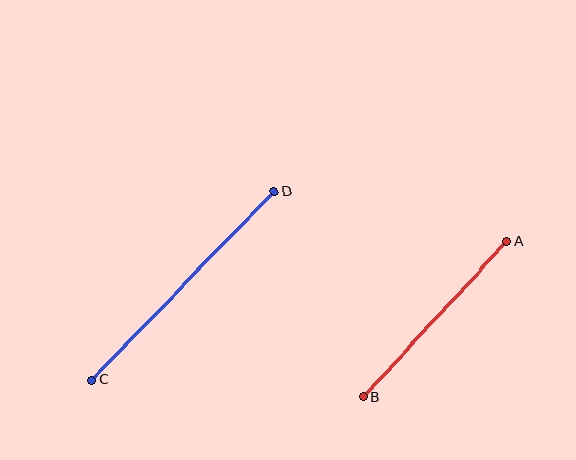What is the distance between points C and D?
The distance is approximately 262 pixels.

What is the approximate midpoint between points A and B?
The midpoint is at approximately (435, 319) pixels.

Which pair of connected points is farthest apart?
Points C and D are farthest apart.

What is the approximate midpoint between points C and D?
The midpoint is at approximately (183, 286) pixels.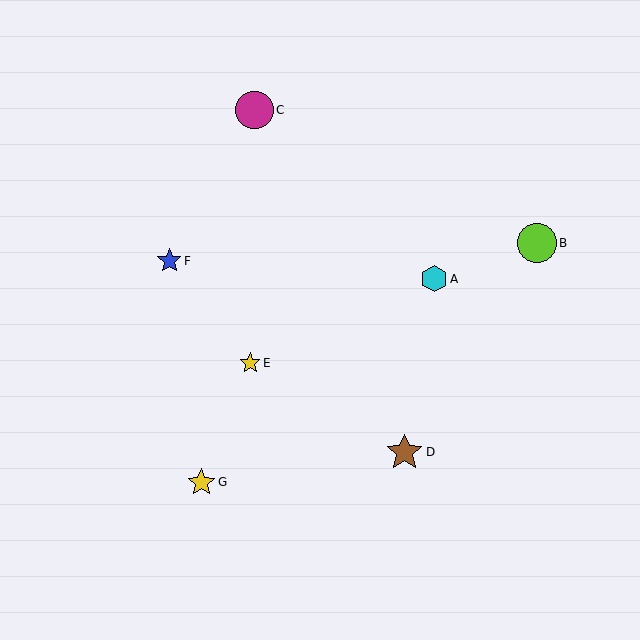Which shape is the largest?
The lime circle (labeled B) is the largest.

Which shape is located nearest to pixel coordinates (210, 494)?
The yellow star (labeled G) at (201, 482) is nearest to that location.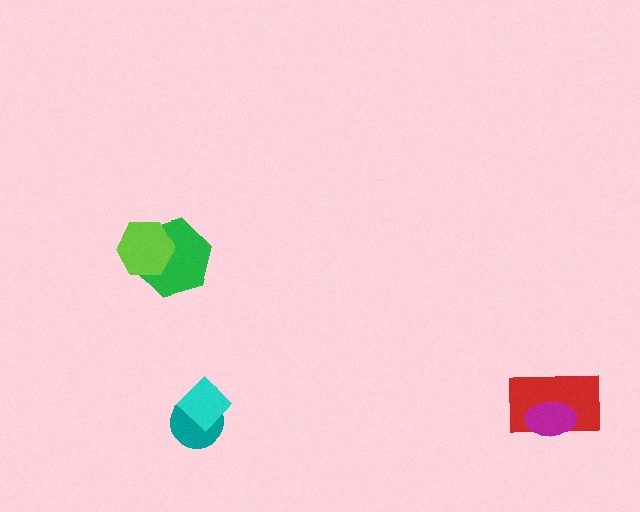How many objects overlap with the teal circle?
1 object overlaps with the teal circle.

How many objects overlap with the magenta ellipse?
1 object overlaps with the magenta ellipse.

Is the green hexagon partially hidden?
Yes, it is partially covered by another shape.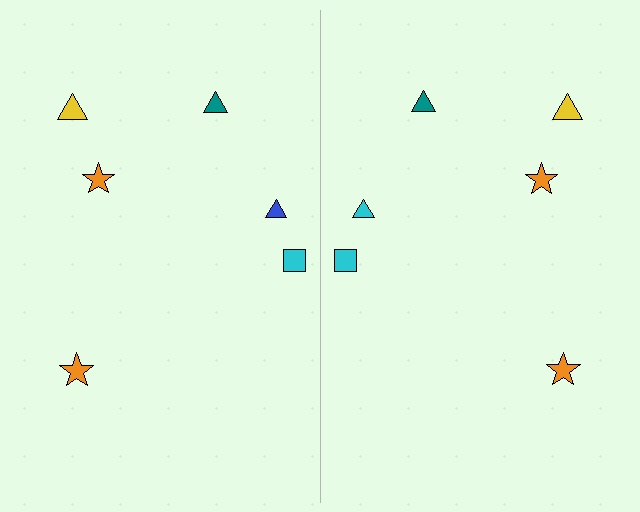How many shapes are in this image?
There are 12 shapes in this image.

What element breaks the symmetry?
The cyan triangle on the right side breaks the symmetry — its mirror counterpart is blue.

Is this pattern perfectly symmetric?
No, the pattern is not perfectly symmetric. The cyan triangle on the right side breaks the symmetry — its mirror counterpart is blue.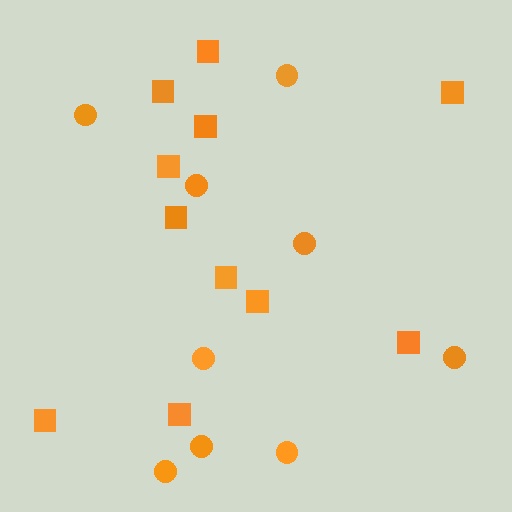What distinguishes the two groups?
There are 2 groups: one group of circles (9) and one group of squares (11).